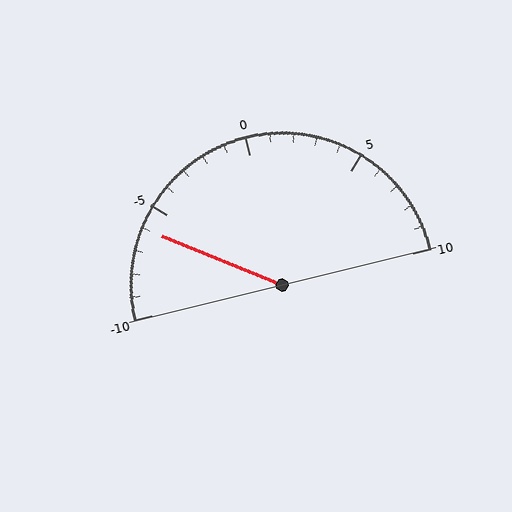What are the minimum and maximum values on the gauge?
The gauge ranges from -10 to 10.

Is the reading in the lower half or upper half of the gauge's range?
The reading is in the lower half of the range (-10 to 10).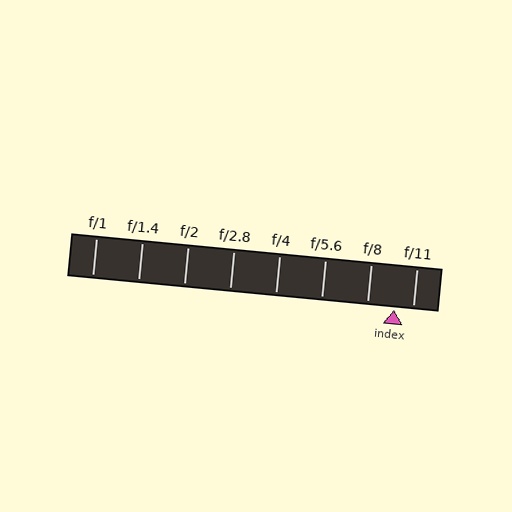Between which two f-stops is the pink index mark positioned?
The index mark is between f/8 and f/11.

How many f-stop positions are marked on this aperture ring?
There are 8 f-stop positions marked.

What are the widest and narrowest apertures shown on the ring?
The widest aperture shown is f/1 and the narrowest is f/11.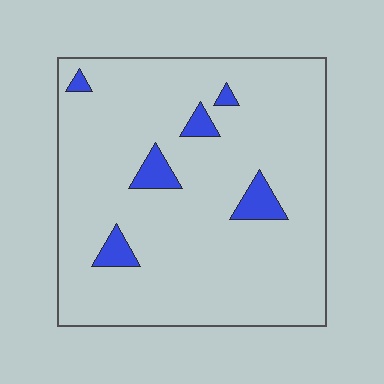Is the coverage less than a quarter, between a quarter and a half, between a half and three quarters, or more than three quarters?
Less than a quarter.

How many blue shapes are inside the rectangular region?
6.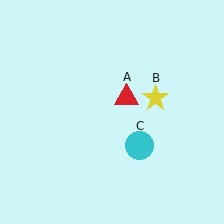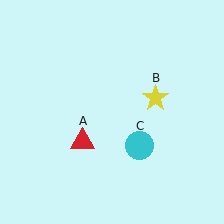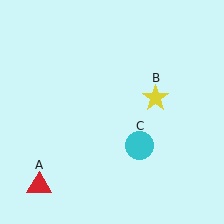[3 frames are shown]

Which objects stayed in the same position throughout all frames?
Yellow star (object B) and cyan circle (object C) remained stationary.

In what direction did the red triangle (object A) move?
The red triangle (object A) moved down and to the left.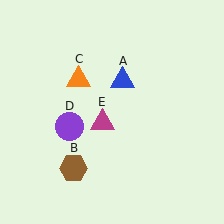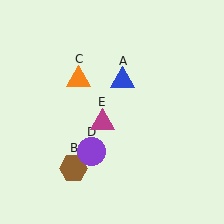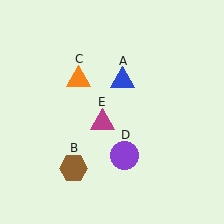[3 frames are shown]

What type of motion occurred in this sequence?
The purple circle (object D) rotated counterclockwise around the center of the scene.